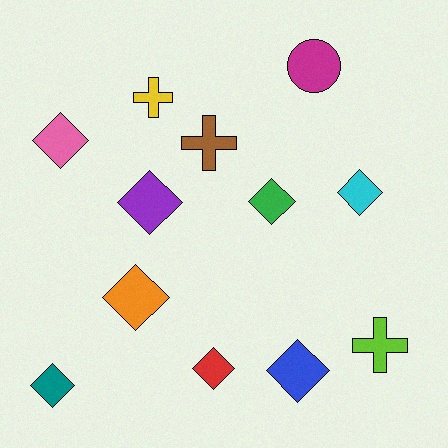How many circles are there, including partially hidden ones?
There is 1 circle.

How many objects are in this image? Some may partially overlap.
There are 12 objects.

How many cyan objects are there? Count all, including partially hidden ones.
There is 1 cyan object.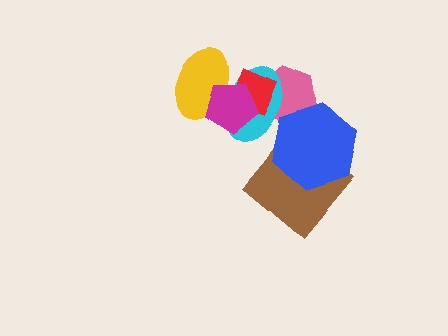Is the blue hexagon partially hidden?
No, no other shape covers it.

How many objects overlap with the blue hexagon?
3 objects overlap with the blue hexagon.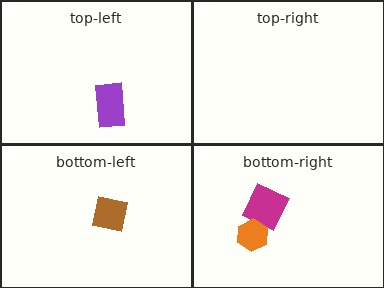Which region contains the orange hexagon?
The bottom-right region.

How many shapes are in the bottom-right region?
2.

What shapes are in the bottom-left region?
The brown square.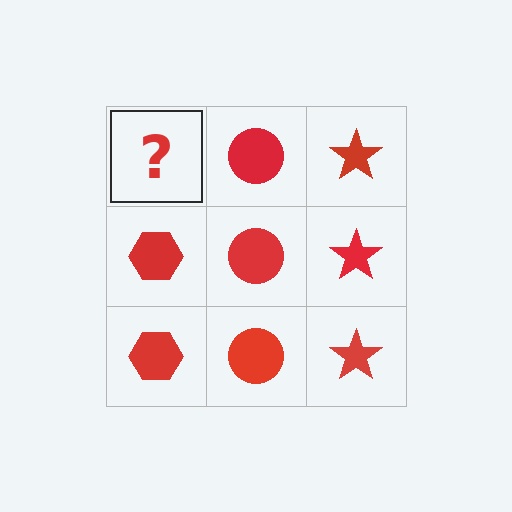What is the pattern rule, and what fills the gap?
The rule is that each column has a consistent shape. The gap should be filled with a red hexagon.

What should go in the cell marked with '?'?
The missing cell should contain a red hexagon.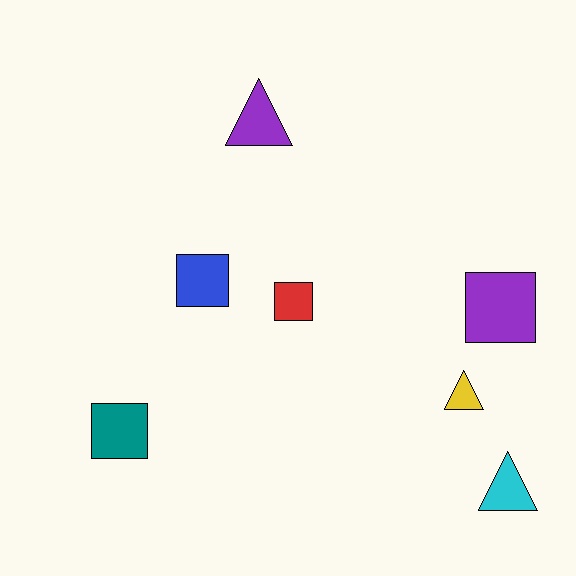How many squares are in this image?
There are 4 squares.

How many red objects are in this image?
There is 1 red object.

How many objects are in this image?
There are 7 objects.